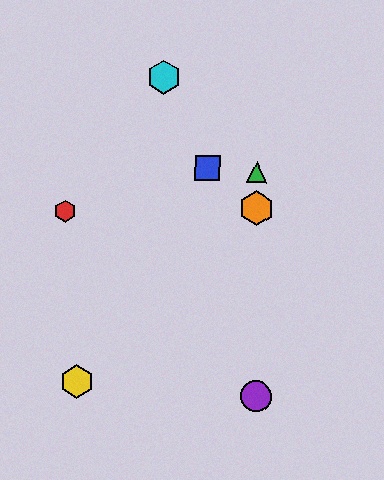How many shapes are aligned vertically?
3 shapes (the green triangle, the purple circle, the orange hexagon) are aligned vertically.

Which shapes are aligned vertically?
The green triangle, the purple circle, the orange hexagon are aligned vertically.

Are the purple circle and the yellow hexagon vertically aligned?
No, the purple circle is at x≈256 and the yellow hexagon is at x≈77.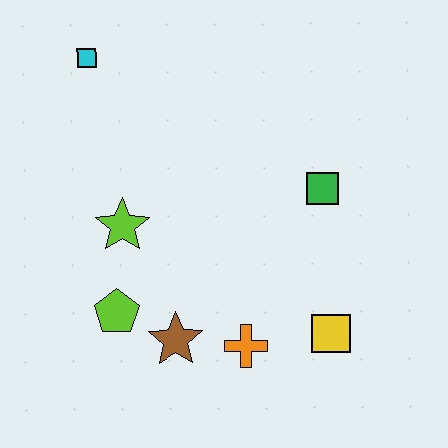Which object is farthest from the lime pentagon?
The cyan square is farthest from the lime pentagon.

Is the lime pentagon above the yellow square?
Yes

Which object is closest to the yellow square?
The orange cross is closest to the yellow square.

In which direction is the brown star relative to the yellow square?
The brown star is to the left of the yellow square.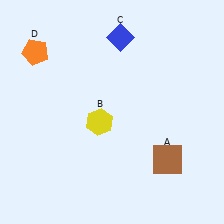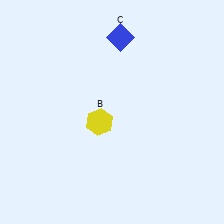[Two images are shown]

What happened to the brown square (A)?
The brown square (A) was removed in Image 2. It was in the bottom-right area of Image 1.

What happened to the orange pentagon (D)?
The orange pentagon (D) was removed in Image 2. It was in the top-left area of Image 1.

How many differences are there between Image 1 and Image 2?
There are 2 differences between the two images.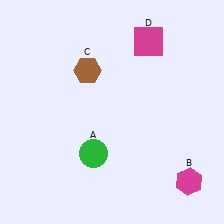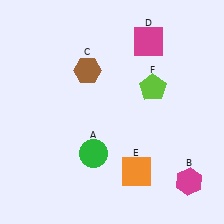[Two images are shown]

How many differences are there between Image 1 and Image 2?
There are 2 differences between the two images.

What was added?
An orange square (E), a lime pentagon (F) were added in Image 2.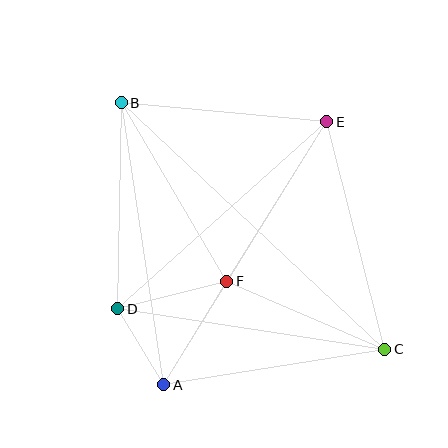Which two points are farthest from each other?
Points B and C are farthest from each other.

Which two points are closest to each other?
Points A and D are closest to each other.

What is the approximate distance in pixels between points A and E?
The distance between A and E is approximately 310 pixels.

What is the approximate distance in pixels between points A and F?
The distance between A and F is approximately 121 pixels.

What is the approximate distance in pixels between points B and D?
The distance between B and D is approximately 206 pixels.